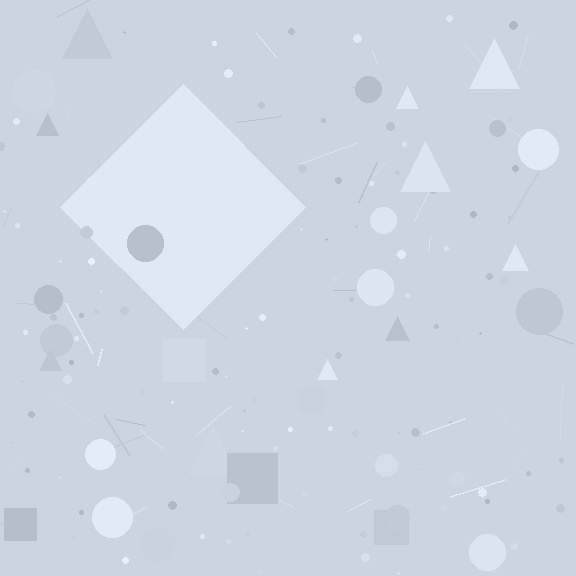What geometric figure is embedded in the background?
A diamond is embedded in the background.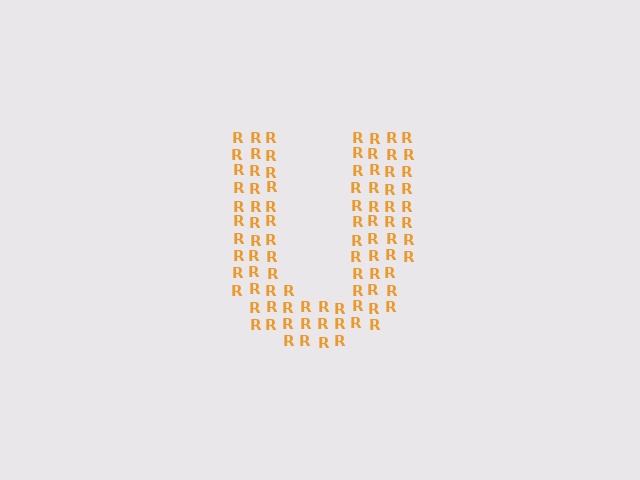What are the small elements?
The small elements are letter R's.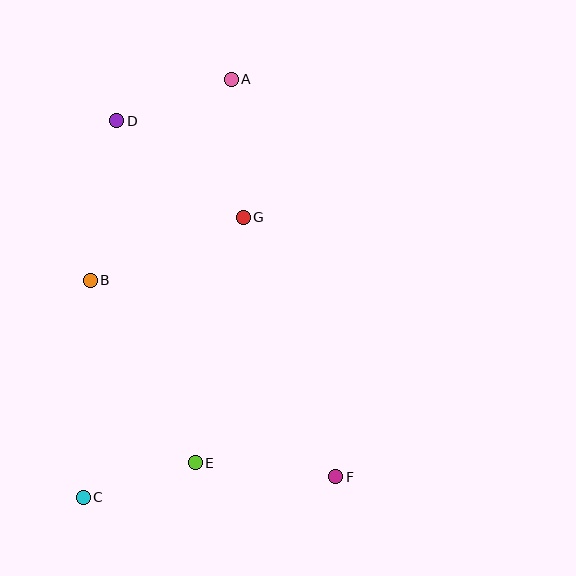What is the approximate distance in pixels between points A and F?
The distance between A and F is approximately 411 pixels.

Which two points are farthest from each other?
Points A and C are farthest from each other.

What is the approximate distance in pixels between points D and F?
The distance between D and F is approximately 418 pixels.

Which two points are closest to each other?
Points C and E are closest to each other.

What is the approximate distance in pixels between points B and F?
The distance between B and F is approximately 314 pixels.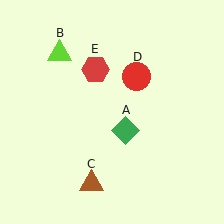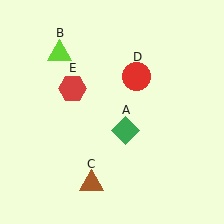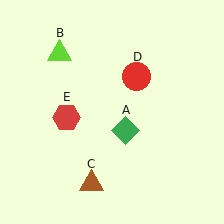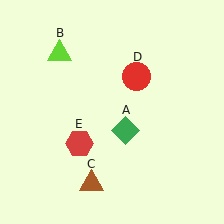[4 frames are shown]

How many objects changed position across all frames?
1 object changed position: red hexagon (object E).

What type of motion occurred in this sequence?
The red hexagon (object E) rotated counterclockwise around the center of the scene.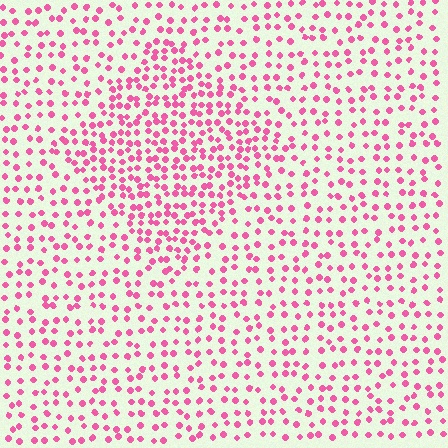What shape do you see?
I see a diamond.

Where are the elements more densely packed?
The elements are more densely packed inside the diamond boundary.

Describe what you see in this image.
The image contains small pink elements arranged at two different densities. A diamond-shaped region is visible where the elements are more densely packed than the surrounding area.